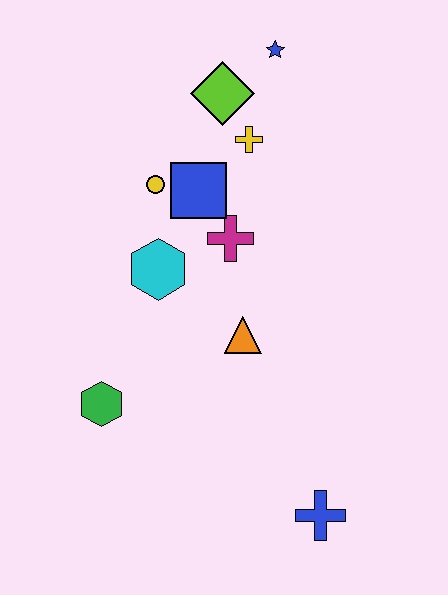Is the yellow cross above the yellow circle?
Yes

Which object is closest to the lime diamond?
The yellow cross is closest to the lime diamond.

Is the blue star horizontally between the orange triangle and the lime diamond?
No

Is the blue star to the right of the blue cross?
No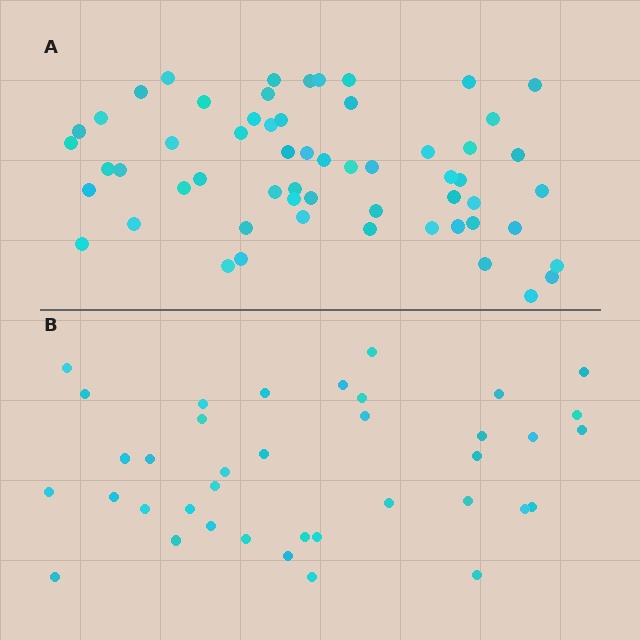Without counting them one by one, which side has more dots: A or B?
Region A (the top region) has more dots.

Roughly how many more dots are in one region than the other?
Region A has approximately 20 more dots than region B.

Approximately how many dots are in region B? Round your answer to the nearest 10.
About 40 dots. (The exact count is 38, which rounds to 40.)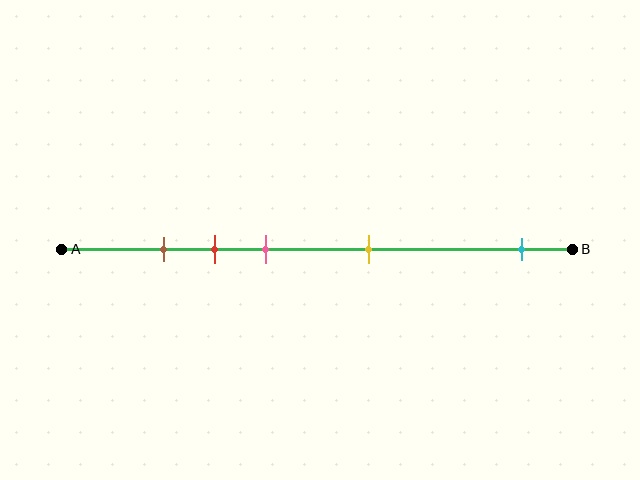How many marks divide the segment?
There are 5 marks dividing the segment.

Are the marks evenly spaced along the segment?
No, the marks are not evenly spaced.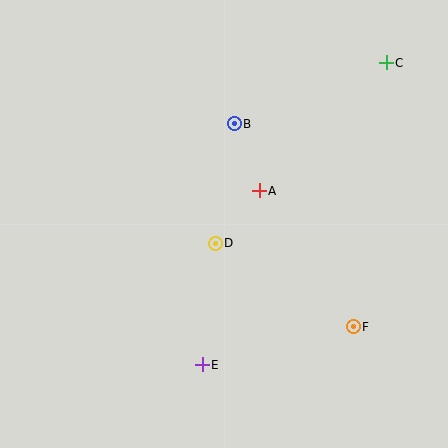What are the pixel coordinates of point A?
Point A is at (259, 191).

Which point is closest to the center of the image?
Point D at (215, 244) is closest to the center.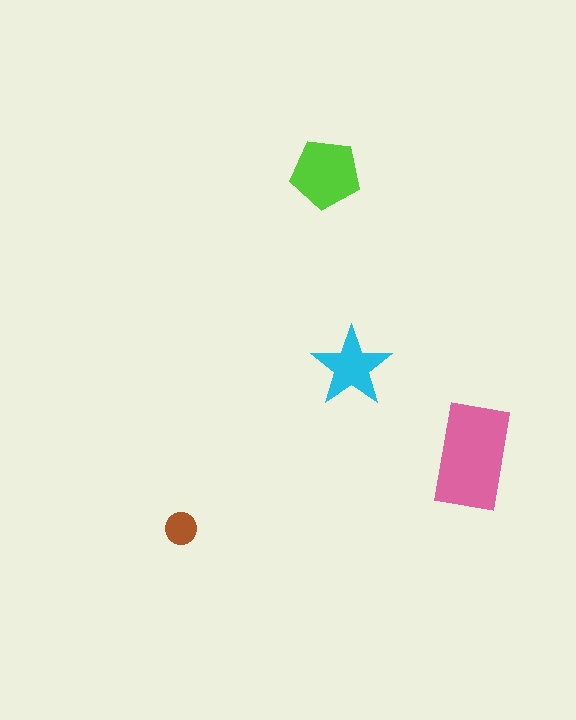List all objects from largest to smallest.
The pink rectangle, the lime pentagon, the cyan star, the brown circle.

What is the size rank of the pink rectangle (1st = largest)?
1st.